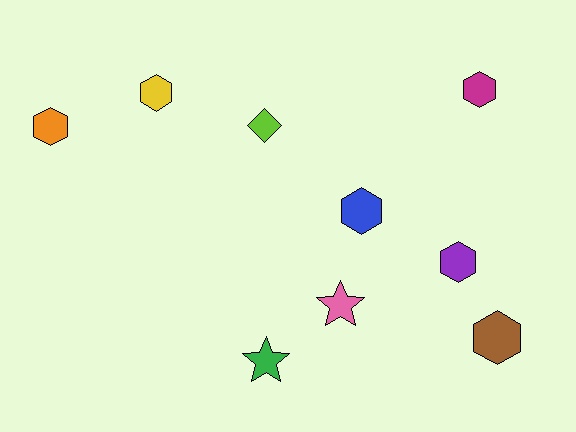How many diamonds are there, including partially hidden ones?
There is 1 diamond.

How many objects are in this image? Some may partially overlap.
There are 9 objects.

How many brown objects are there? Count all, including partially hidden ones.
There is 1 brown object.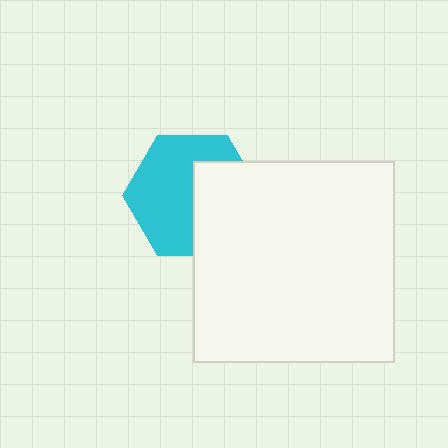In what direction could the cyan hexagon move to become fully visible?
The cyan hexagon could move left. That would shift it out from behind the white square entirely.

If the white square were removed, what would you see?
You would see the complete cyan hexagon.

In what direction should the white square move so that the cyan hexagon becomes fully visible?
The white square should move right. That is the shortest direction to clear the overlap and leave the cyan hexagon fully visible.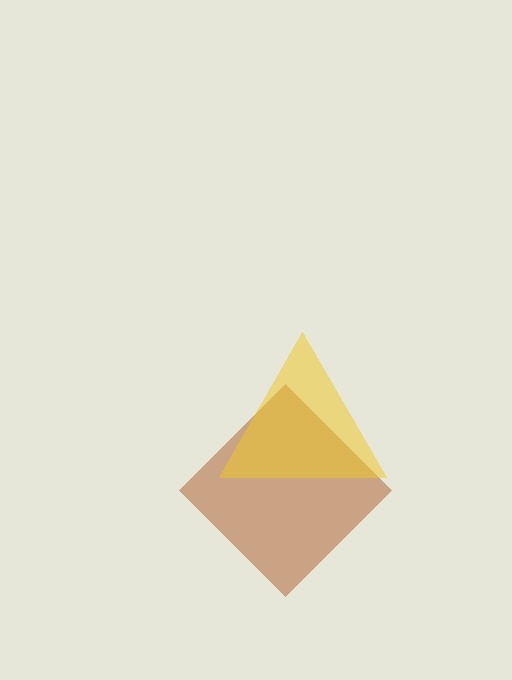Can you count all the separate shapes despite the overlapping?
Yes, there are 2 separate shapes.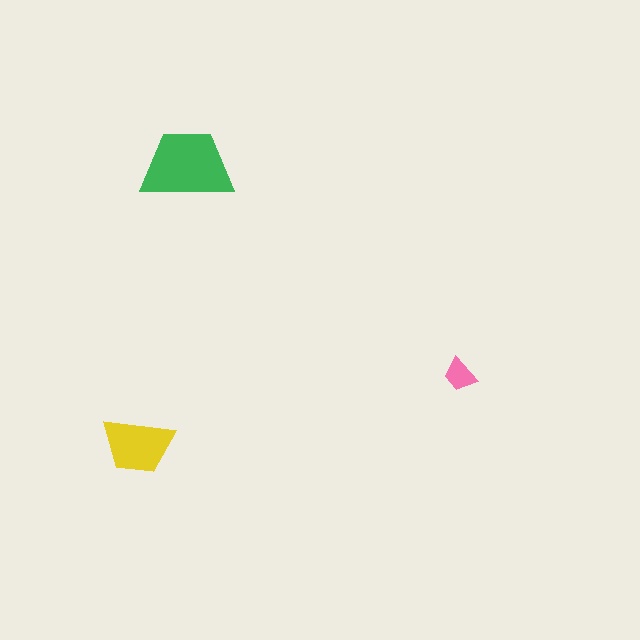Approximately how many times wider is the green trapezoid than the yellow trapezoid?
About 1.5 times wider.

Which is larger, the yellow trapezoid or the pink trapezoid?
The yellow one.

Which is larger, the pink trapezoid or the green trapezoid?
The green one.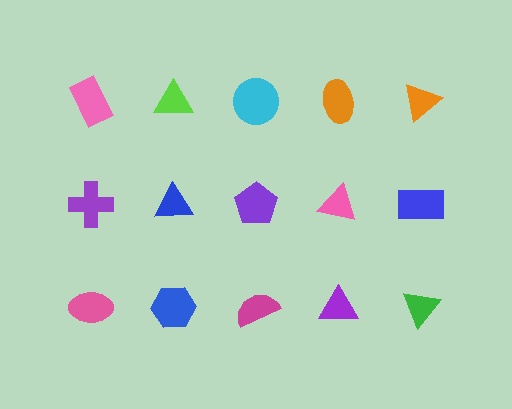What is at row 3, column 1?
A pink ellipse.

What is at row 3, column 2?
A blue hexagon.